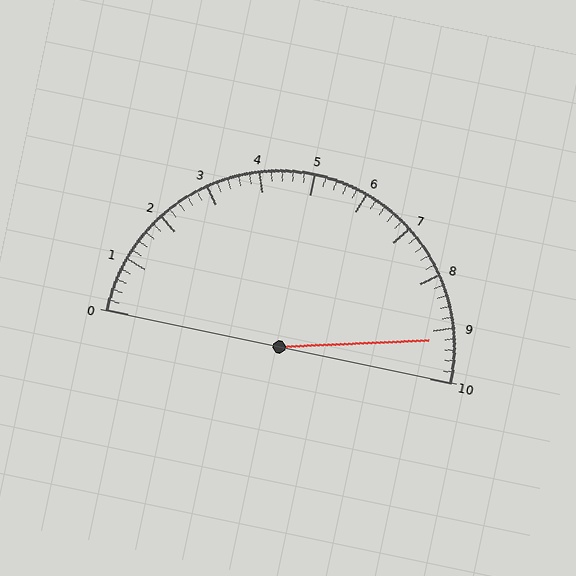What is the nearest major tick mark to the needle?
The nearest major tick mark is 9.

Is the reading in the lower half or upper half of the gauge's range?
The reading is in the upper half of the range (0 to 10).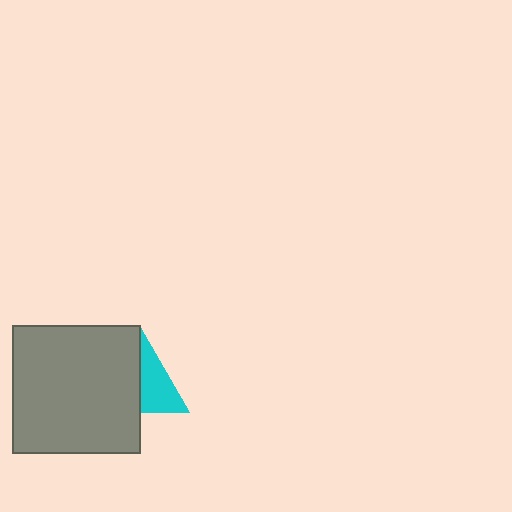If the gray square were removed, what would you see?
You would see the complete cyan triangle.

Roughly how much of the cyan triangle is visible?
About half of it is visible (roughly 48%).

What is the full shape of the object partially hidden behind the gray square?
The partially hidden object is a cyan triangle.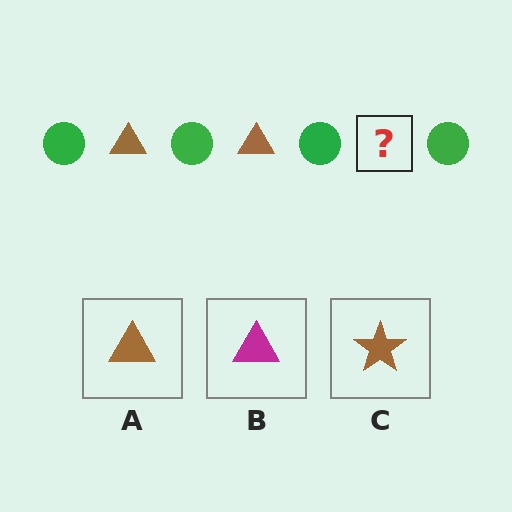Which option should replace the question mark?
Option A.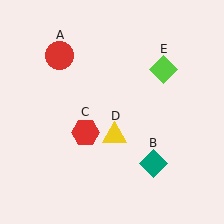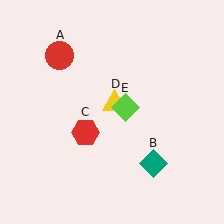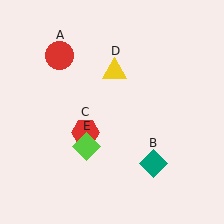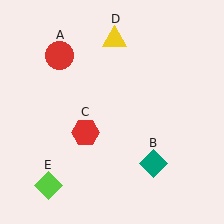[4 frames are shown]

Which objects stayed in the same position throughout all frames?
Red circle (object A) and teal diamond (object B) and red hexagon (object C) remained stationary.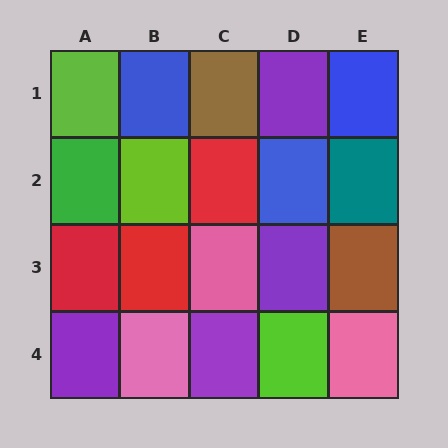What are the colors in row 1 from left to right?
Lime, blue, brown, purple, blue.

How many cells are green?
1 cell is green.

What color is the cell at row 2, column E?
Teal.